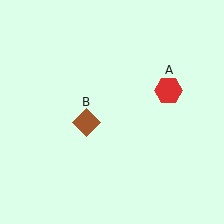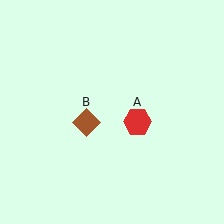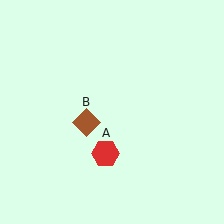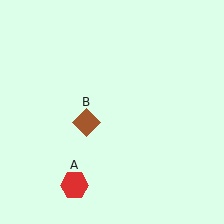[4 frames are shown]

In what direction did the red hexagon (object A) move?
The red hexagon (object A) moved down and to the left.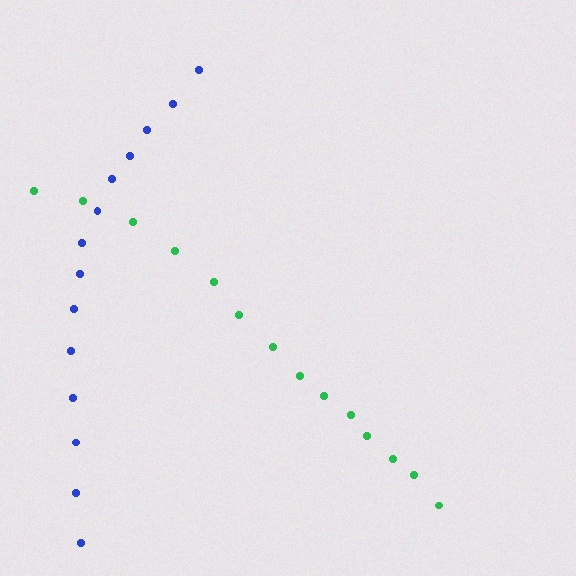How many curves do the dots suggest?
There are 2 distinct paths.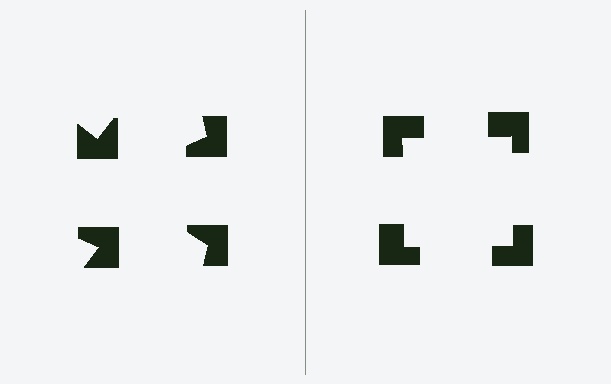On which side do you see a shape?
An illusory square appears on the right side. On the left side the wedge cuts are rotated, so no coherent shape forms.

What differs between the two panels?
The notched squares are positioned identically on both sides; only the wedge orientations differ. On the right they align to a square; on the left they are misaligned.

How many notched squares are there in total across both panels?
8 — 4 on each side.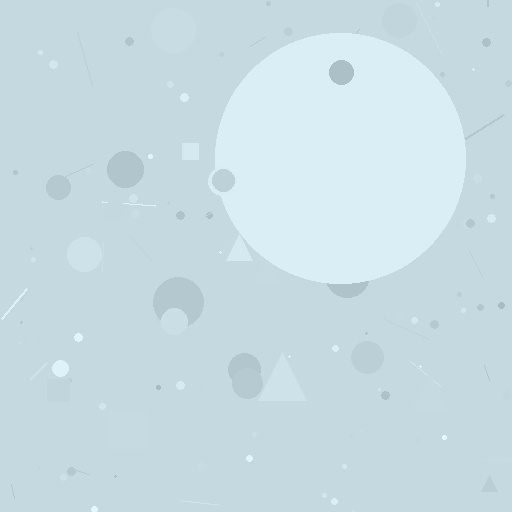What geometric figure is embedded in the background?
A circle is embedded in the background.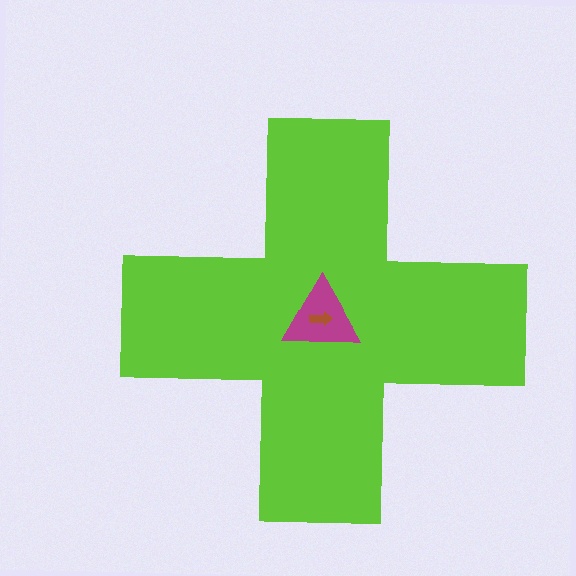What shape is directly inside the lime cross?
The magenta triangle.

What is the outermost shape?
The lime cross.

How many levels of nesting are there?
3.